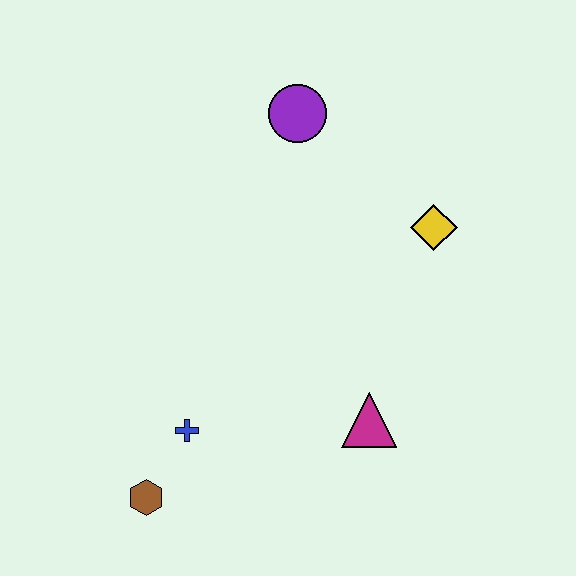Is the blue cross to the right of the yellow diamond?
No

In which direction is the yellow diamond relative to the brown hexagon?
The yellow diamond is to the right of the brown hexagon.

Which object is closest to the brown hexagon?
The blue cross is closest to the brown hexagon.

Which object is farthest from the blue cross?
The purple circle is farthest from the blue cross.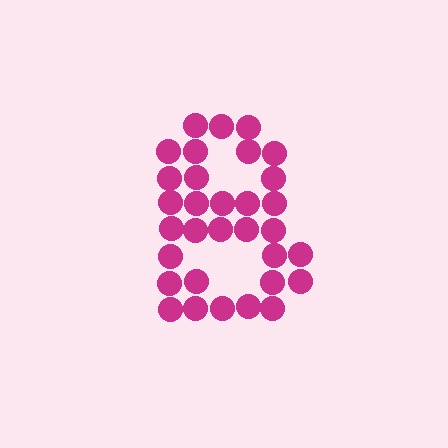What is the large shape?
The large shape is the digit 8.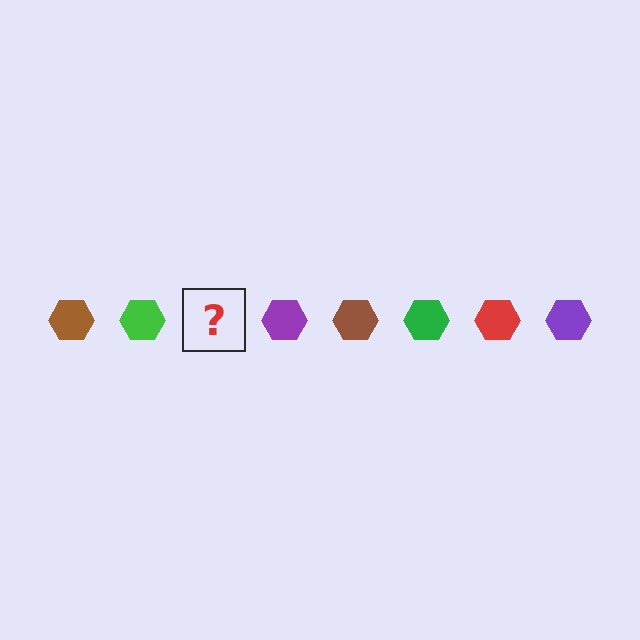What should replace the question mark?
The question mark should be replaced with a red hexagon.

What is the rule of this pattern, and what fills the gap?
The rule is that the pattern cycles through brown, green, red, purple hexagons. The gap should be filled with a red hexagon.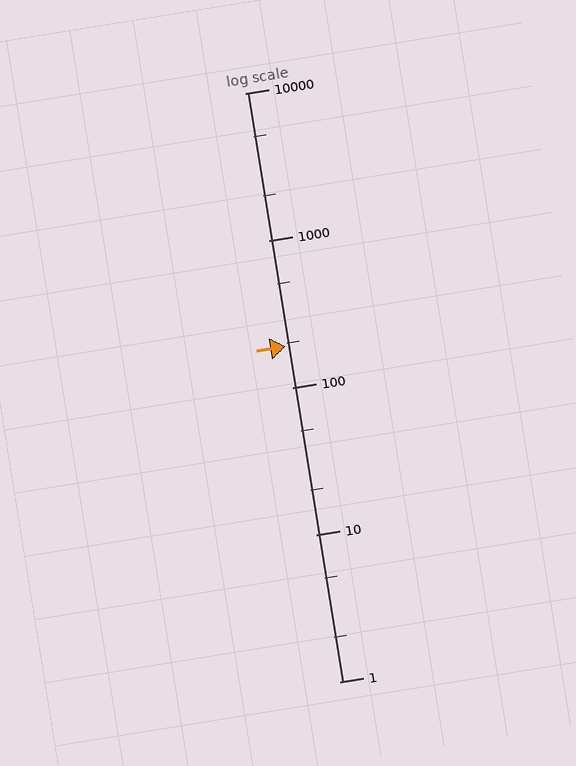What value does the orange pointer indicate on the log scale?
The pointer indicates approximately 190.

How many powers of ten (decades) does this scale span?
The scale spans 4 decades, from 1 to 10000.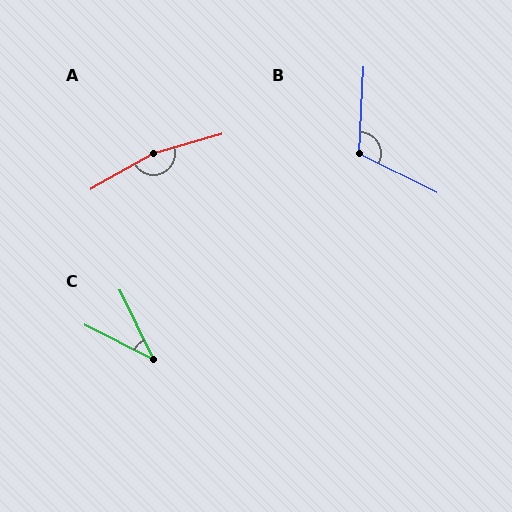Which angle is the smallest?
C, at approximately 37 degrees.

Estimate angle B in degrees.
Approximately 114 degrees.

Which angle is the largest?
A, at approximately 167 degrees.